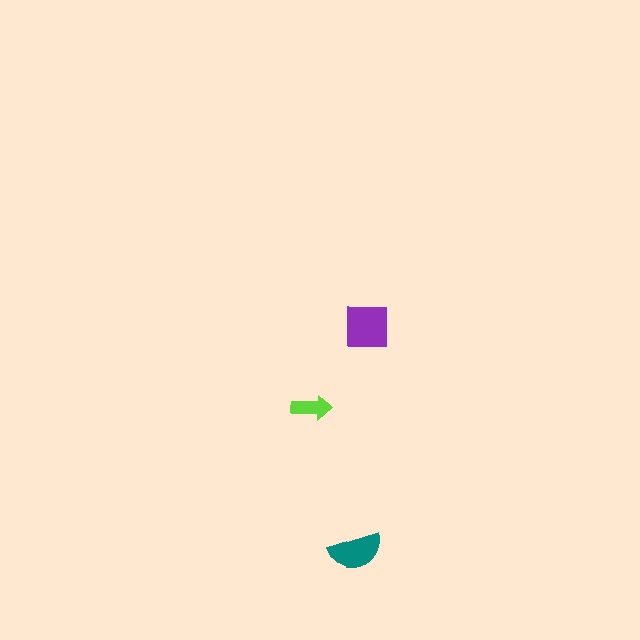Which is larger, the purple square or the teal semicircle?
The purple square.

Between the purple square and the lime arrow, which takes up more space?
The purple square.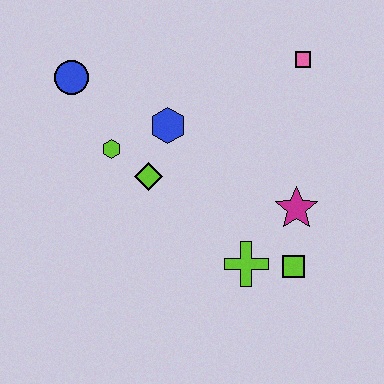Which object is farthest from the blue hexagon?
The lime square is farthest from the blue hexagon.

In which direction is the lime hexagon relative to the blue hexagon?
The lime hexagon is to the left of the blue hexagon.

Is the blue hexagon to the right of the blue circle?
Yes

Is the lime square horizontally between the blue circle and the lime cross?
No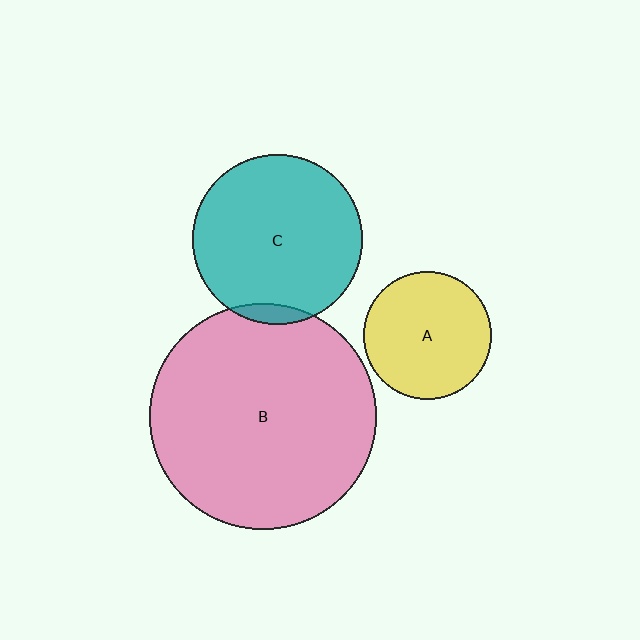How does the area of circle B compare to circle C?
Approximately 1.8 times.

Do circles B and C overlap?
Yes.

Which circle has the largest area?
Circle B (pink).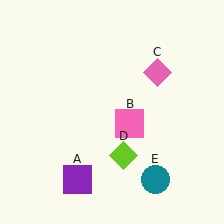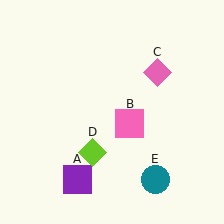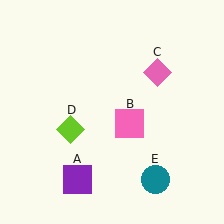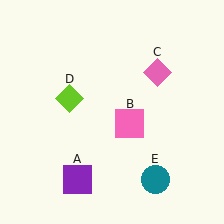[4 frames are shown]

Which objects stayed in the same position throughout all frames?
Purple square (object A) and pink square (object B) and pink diamond (object C) and teal circle (object E) remained stationary.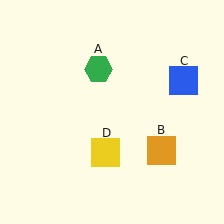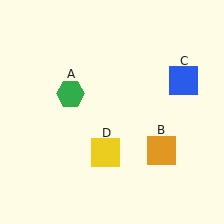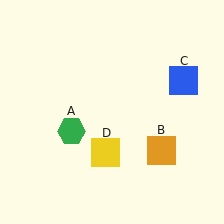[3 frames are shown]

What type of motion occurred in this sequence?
The green hexagon (object A) rotated counterclockwise around the center of the scene.